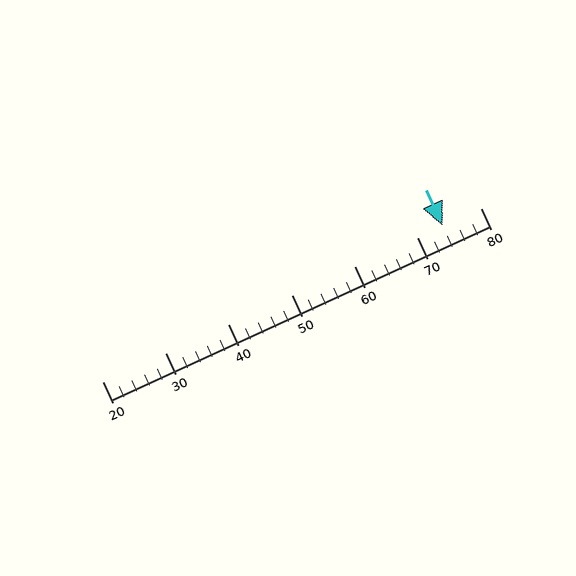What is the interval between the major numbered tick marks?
The major tick marks are spaced 10 units apart.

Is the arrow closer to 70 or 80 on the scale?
The arrow is closer to 70.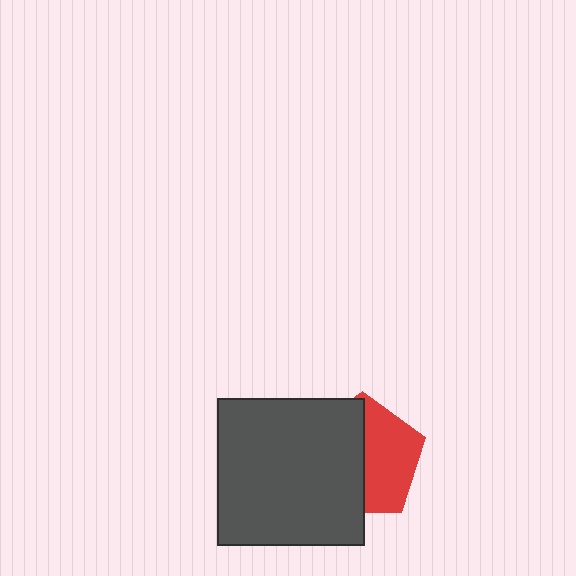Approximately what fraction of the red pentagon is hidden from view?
Roughly 53% of the red pentagon is hidden behind the dark gray square.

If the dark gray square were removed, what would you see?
You would see the complete red pentagon.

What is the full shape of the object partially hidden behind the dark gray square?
The partially hidden object is a red pentagon.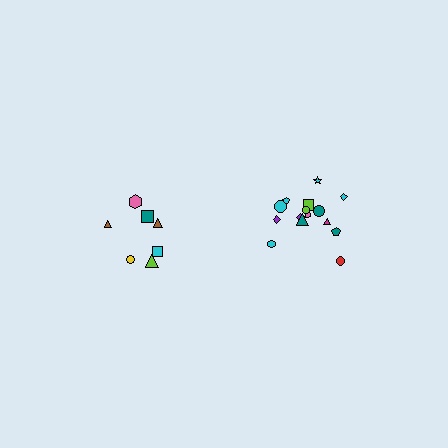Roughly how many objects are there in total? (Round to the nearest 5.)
Roughly 20 objects in total.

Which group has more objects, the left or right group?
The right group.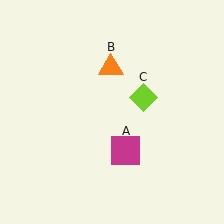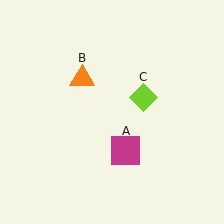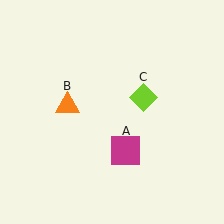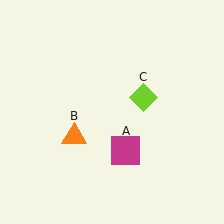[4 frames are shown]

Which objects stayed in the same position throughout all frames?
Magenta square (object A) and lime diamond (object C) remained stationary.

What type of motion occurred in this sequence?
The orange triangle (object B) rotated counterclockwise around the center of the scene.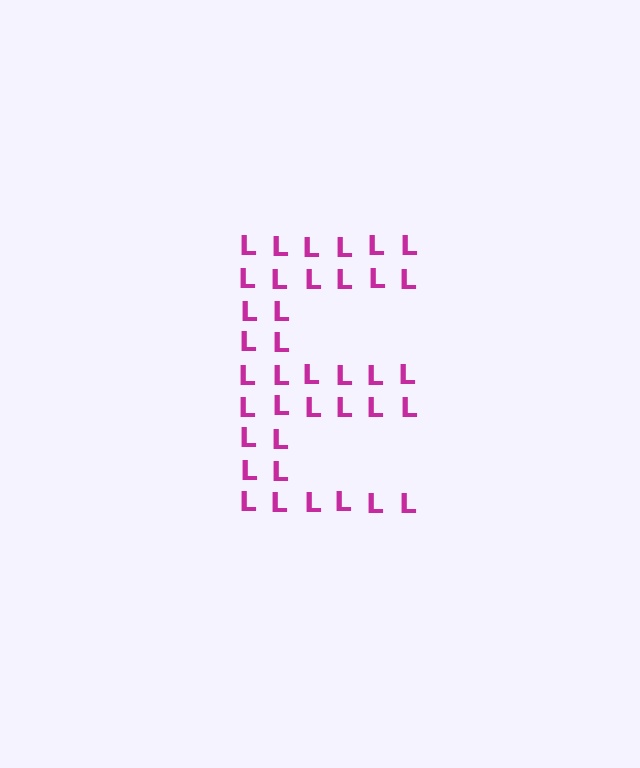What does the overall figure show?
The overall figure shows the letter E.